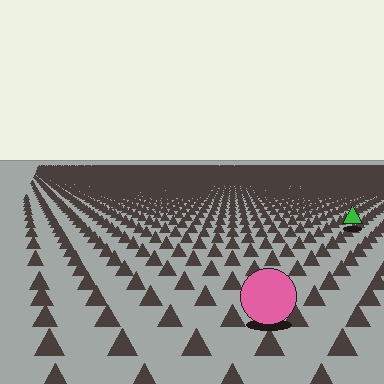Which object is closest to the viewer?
The pink circle is closest. The texture marks near it are larger and more spread out.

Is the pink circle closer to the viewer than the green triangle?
Yes. The pink circle is closer — you can tell from the texture gradient: the ground texture is coarser near it.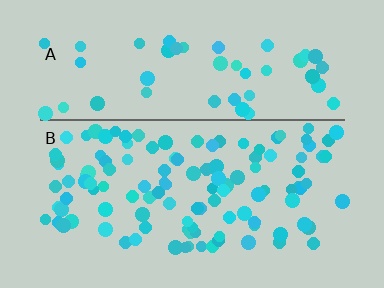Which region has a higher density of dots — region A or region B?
B (the bottom).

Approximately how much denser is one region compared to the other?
Approximately 2.2× — region B over region A.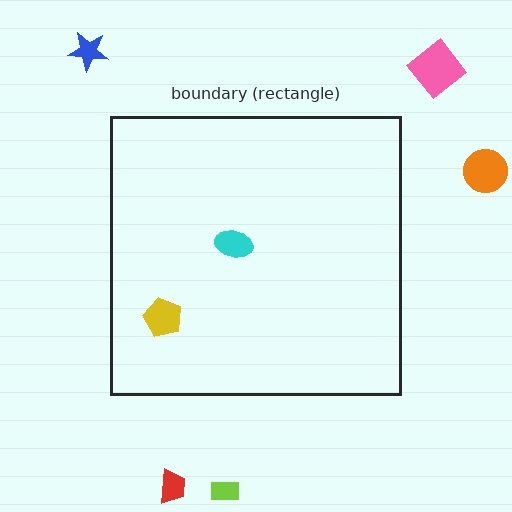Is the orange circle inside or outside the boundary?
Outside.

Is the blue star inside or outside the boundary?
Outside.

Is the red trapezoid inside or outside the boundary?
Outside.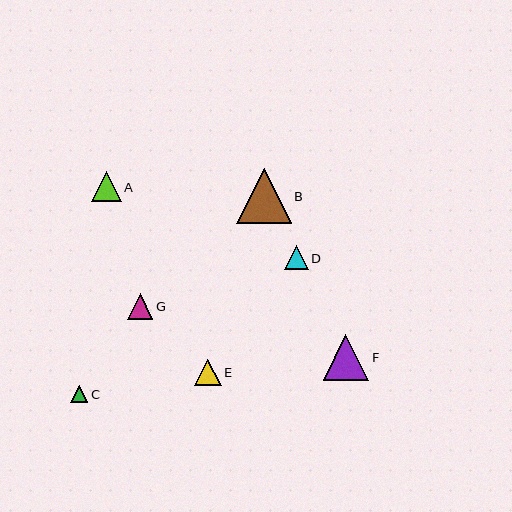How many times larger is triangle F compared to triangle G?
Triangle F is approximately 1.8 times the size of triangle G.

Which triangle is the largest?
Triangle B is the largest with a size of approximately 55 pixels.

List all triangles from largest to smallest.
From largest to smallest: B, F, A, E, G, D, C.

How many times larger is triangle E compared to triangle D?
Triangle E is approximately 1.1 times the size of triangle D.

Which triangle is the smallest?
Triangle C is the smallest with a size of approximately 17 pixels.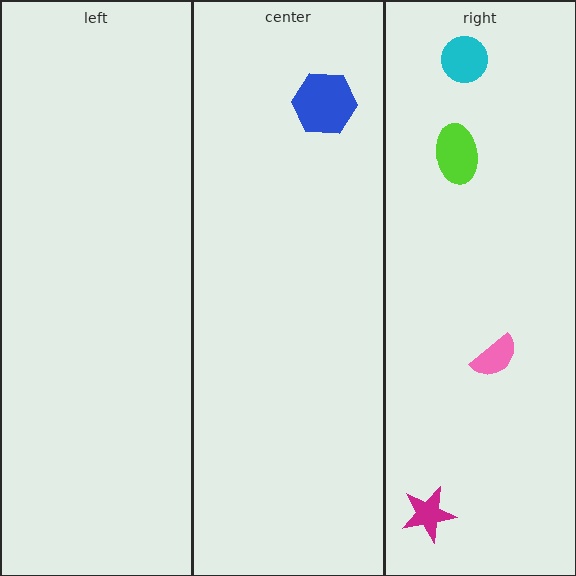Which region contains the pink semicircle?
The right region.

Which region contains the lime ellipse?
The right region.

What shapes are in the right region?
The cyan circle, the magenta star, the lime ellipse, the pink semicircle.